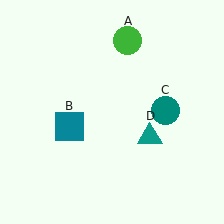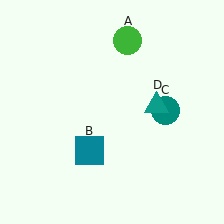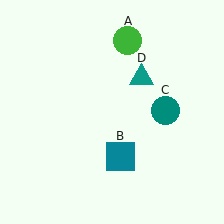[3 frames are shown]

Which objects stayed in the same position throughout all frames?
Green circle (object A) and teal circle (object C) remained stationary.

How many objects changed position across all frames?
2 objects changed position: teal square (object B), teal triangle (object D).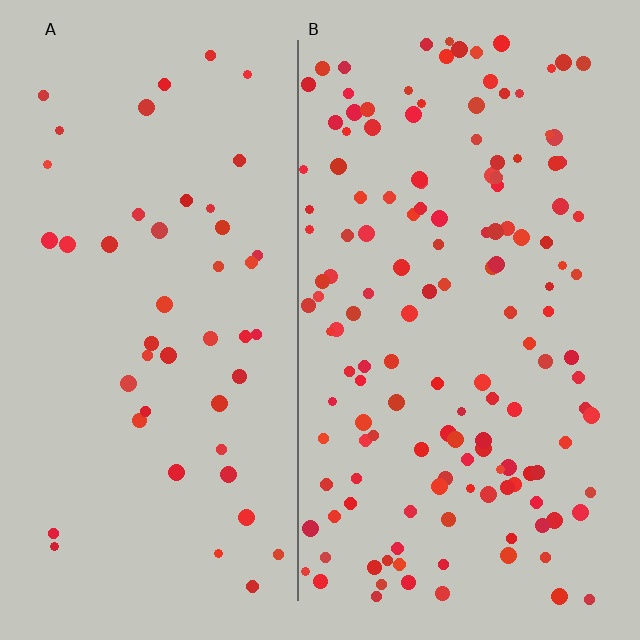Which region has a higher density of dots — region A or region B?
B (the right).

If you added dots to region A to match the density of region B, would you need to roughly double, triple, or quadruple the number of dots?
Approximately triple.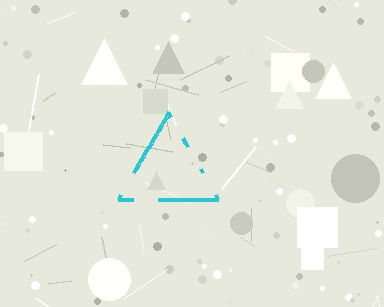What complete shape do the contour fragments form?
The contour fragments form a triangle.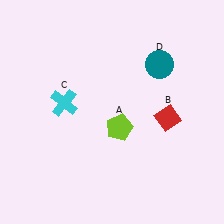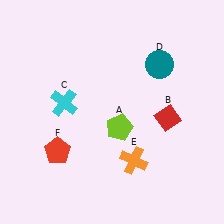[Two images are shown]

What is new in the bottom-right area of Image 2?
An orange cross (E) was added in the bottom-right area of Image 2.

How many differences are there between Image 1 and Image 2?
There are 2 differences between the two images.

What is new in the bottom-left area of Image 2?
A red pentagon (F) was added in the bottom-left area of Image 2.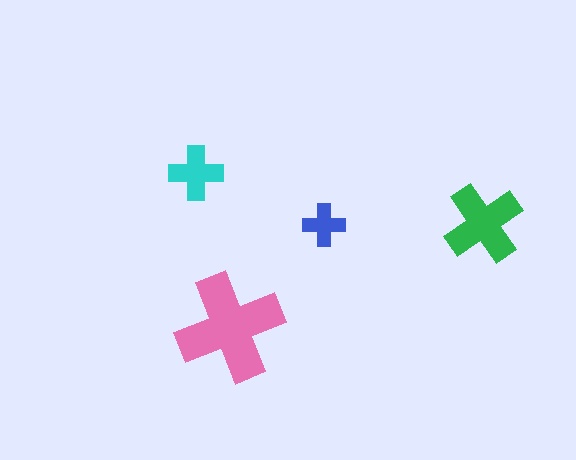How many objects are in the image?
There are 4 objects in the image.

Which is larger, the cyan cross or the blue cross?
The cyan one.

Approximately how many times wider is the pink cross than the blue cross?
About 2.5 times wider.